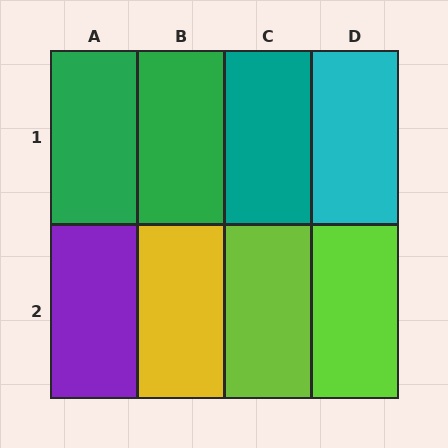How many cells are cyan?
1 cell is cyan.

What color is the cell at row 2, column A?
Purple.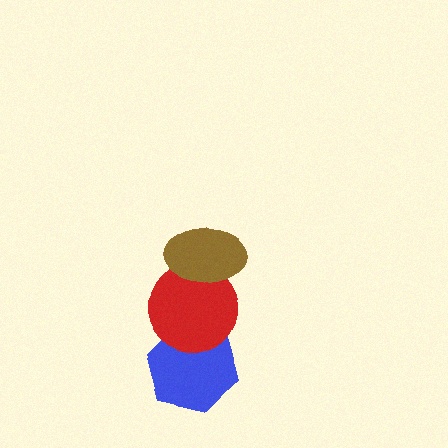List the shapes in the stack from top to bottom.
From top to bottom: the brown ellipse, the red circle, the blue hexagon.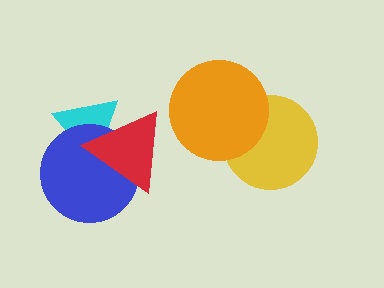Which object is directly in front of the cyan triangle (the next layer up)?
The blue circle is directly in front of the cyan triangle.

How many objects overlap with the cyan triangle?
2 objects overlap with the cyan triangle.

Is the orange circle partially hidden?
No, no other shape covers it.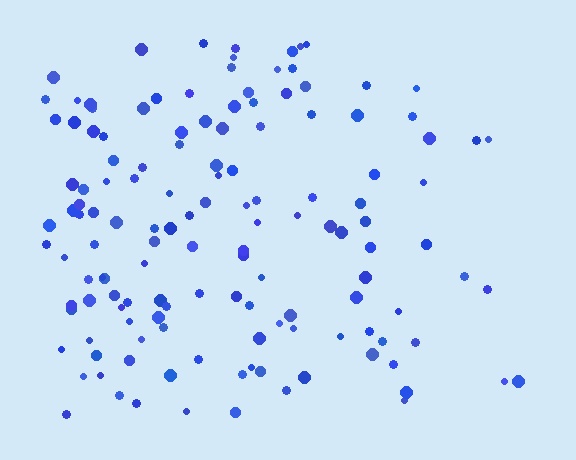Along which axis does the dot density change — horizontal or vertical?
Horizontal.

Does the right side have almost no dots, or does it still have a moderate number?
Still a moderate number, just noticeably fewer than the left.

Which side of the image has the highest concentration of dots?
The left.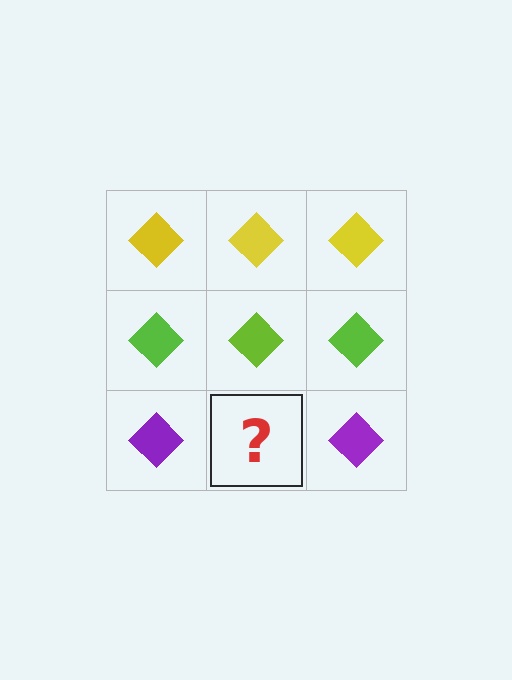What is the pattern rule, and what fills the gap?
The rule is that each row has a consistent color. The gap should be filled with a purple diamond.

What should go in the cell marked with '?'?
The missing cell should contain a purple diamond.